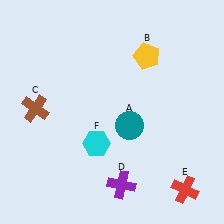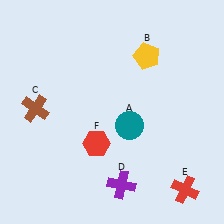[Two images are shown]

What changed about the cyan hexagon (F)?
In Image 1, F is cyan. In Image 2, it changed to red.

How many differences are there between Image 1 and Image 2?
There is 1 difference between the two images.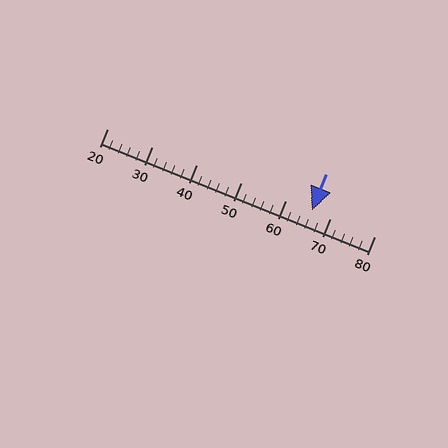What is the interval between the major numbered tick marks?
The major tick marks are spaced 10 units apart.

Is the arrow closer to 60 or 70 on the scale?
The arrow is closer to 70.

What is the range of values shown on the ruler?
The ruler shows values from 20 to 80.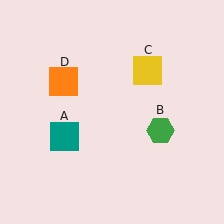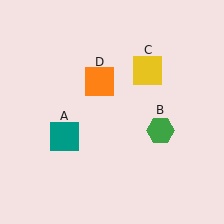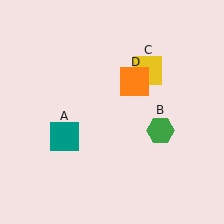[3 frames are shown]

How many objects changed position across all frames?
1 object changed position: orange square (object D).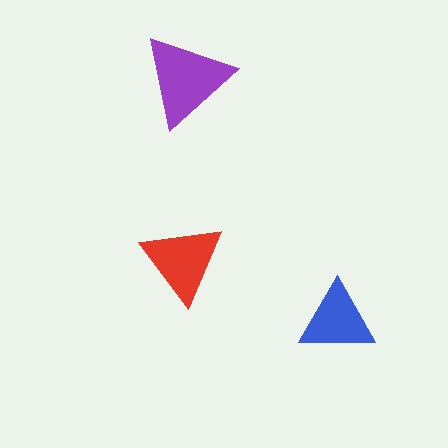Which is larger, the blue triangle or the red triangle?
The red one.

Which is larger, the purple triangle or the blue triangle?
The purple one.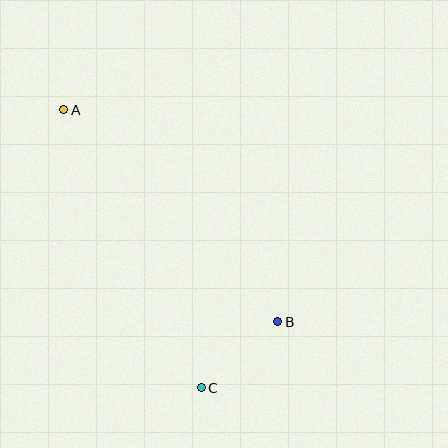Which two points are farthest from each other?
Points A and C are farthest from each other.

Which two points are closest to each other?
Points B and C are closest to each other.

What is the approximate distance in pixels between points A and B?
The distance between A and B is approximately 301 pixels.